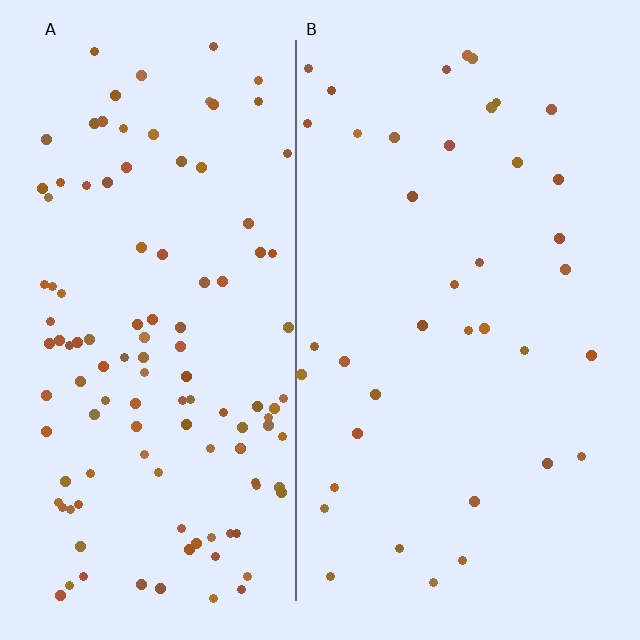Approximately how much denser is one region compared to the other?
Approximately 3.1× — region A over region B.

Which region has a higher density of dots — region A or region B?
A (the left).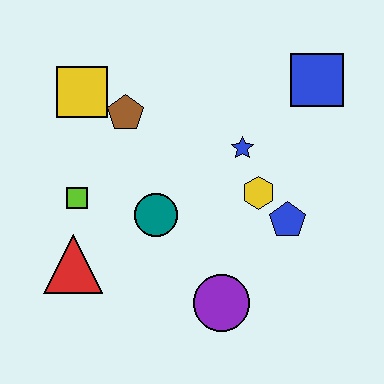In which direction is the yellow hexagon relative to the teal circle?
The yellow hexagon is to the right of the teal circle.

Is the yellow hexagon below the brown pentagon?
Yes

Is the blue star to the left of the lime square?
No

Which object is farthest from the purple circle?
The yellow square is farthest from the purple circle.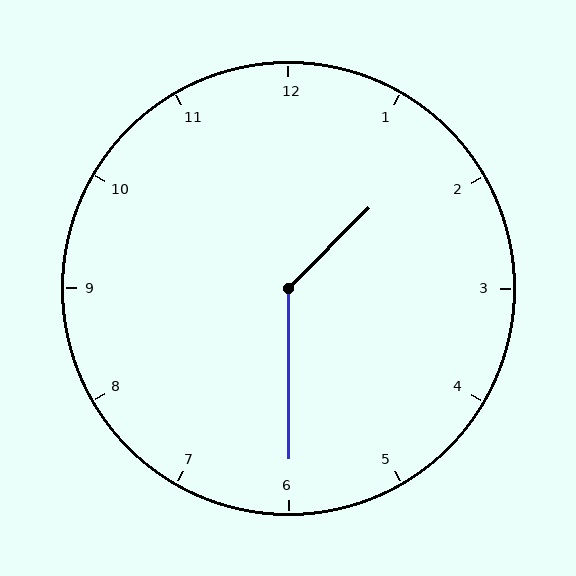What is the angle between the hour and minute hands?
Approximately 135 degrees.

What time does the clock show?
1:30.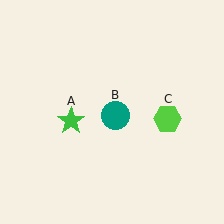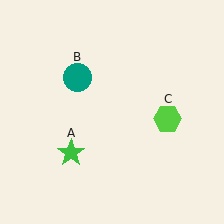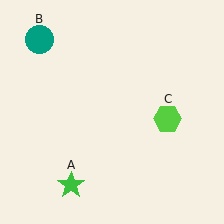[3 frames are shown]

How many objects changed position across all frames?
2 objects changed position: green star (object A), teal circle (object B).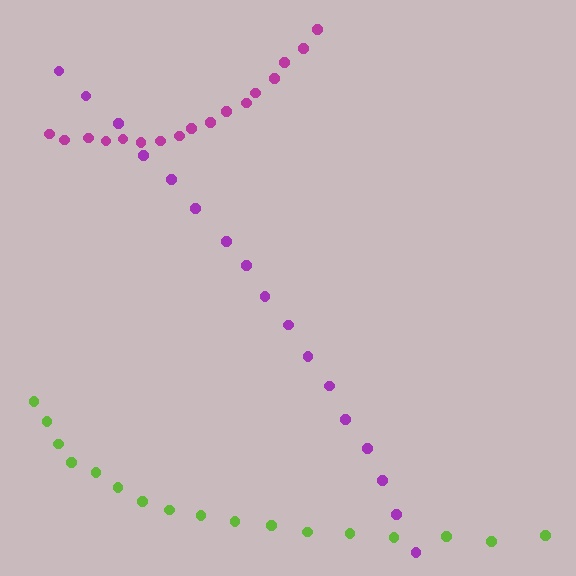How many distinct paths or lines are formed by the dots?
There are 3 distinct paths.